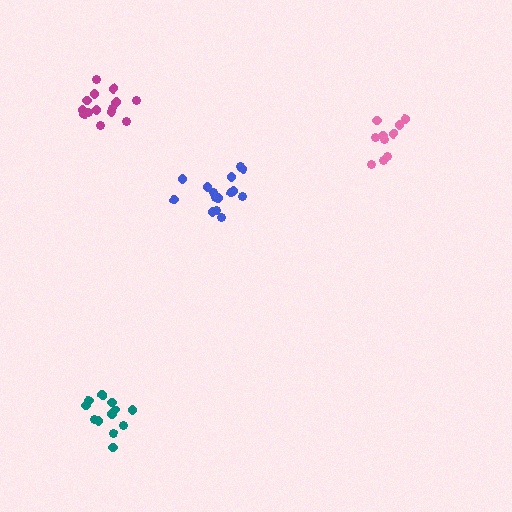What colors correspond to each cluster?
The clusters are colored: teal, pink, blue, magenta.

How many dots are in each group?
Group 1: 12 dots, Group 2: 10 dots, Group 3: 15 dots, Group 4: 14 dots (51 total).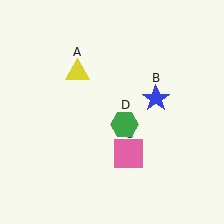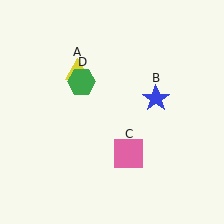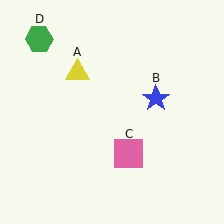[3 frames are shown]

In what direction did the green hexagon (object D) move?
The green hexagon (object D) moved up and to the left.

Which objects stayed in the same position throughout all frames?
Yellow triangle (object A) and blue star (object B) and pink square (object C) remained stationary.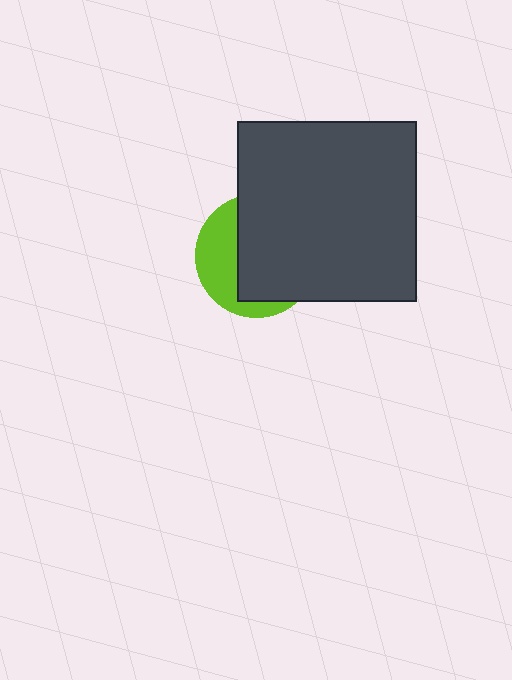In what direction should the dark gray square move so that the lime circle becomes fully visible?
The dark gray square should move right. That is the shortest direction to clear the overlap and leave the lime circle fully visible.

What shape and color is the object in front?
The object in front is a dark gray square.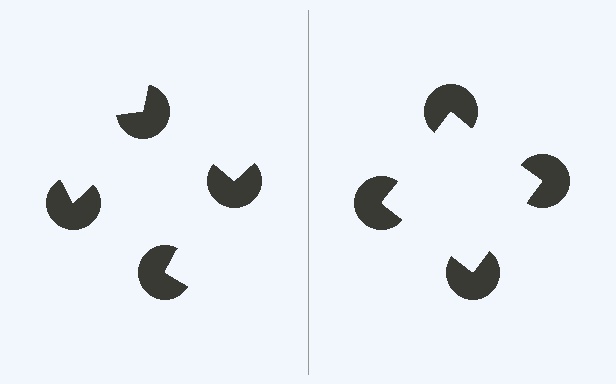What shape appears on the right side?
An illusory square.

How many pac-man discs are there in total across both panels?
8 — 4 on each side.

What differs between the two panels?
The pac-man discs are positioned identically on both sides; only the wedge orientations differ. On the right they align to a square; on the left they are misaligned.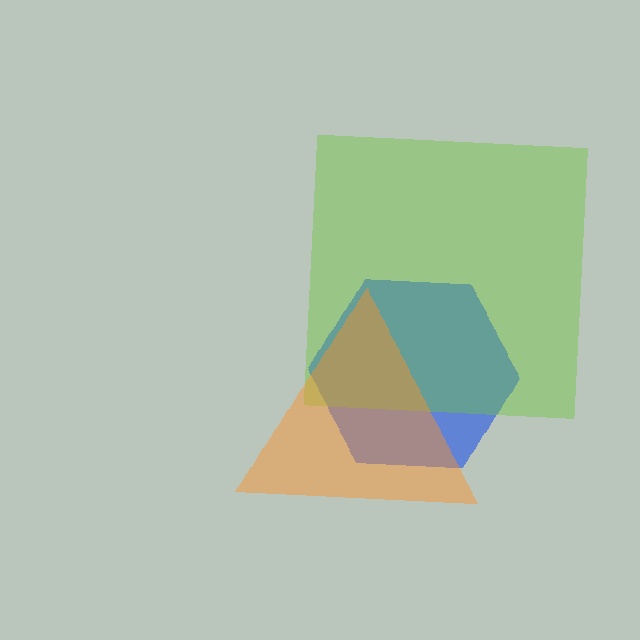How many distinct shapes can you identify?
There are 3 distinct shapes: a blue hexagon, a lime square, an orange triangle.